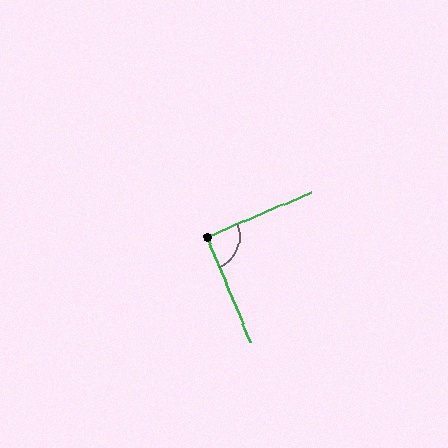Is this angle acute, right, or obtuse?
It is approximately a right angle.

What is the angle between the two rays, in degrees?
Approximately 91 degrees.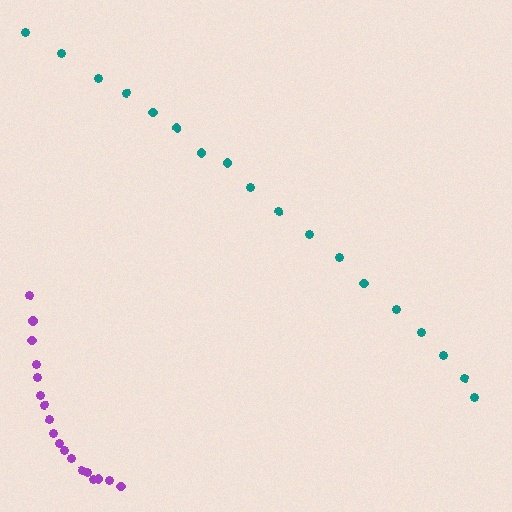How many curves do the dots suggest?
There are 2 distinct paths.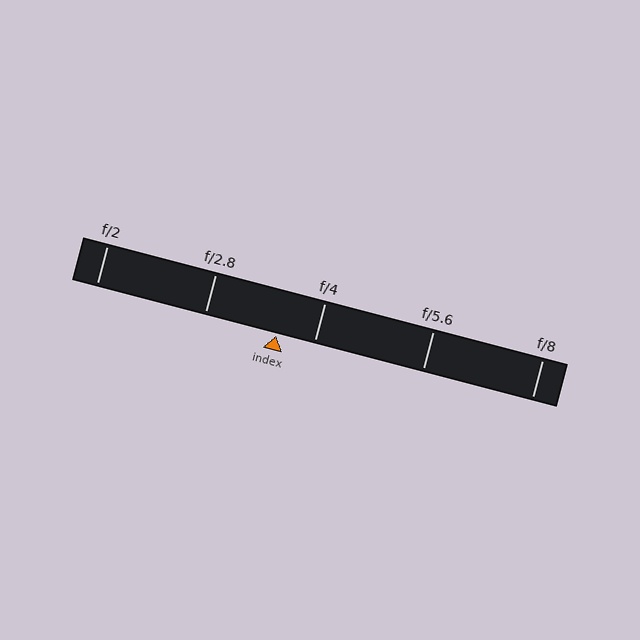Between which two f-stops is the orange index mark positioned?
The index mark is between f/2.8 and f/4.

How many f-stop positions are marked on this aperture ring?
There are 5 f-stop positions marked.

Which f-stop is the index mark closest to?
The index mark is closest to f/4.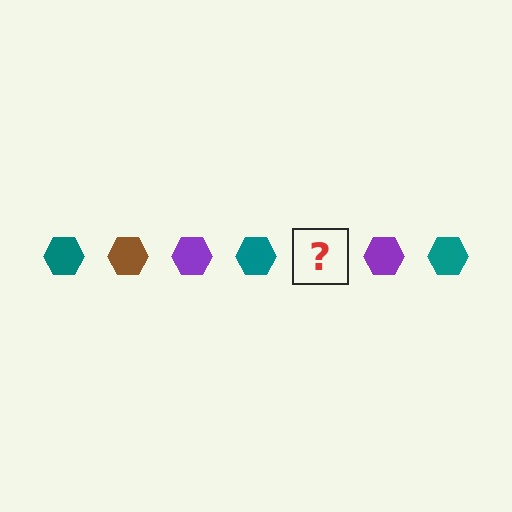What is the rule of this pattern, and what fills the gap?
The rule is that the pattern cycles through teal, brown, purple hexagons. The gap should be filled with a brown hexagon.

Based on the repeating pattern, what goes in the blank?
The blank should be a brown hexagon.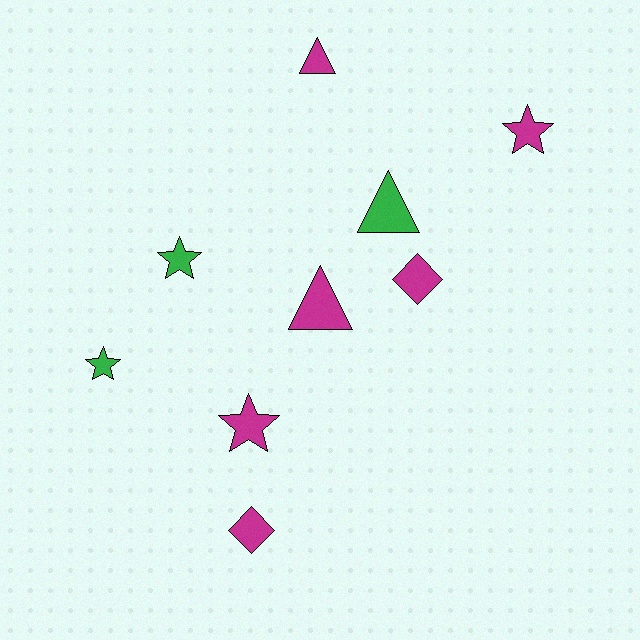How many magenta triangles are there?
There are 2 magenta triangles.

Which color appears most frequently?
Magenta, with 6 objects.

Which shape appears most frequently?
Star, with 4 objects.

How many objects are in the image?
There are 9 objects.